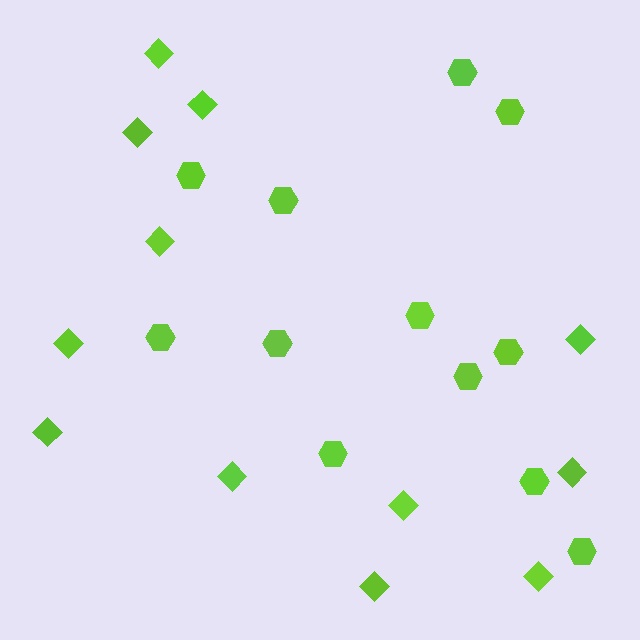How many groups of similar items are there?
There are 2 groups: one group of hexagons (12) and one group of diamonds (12).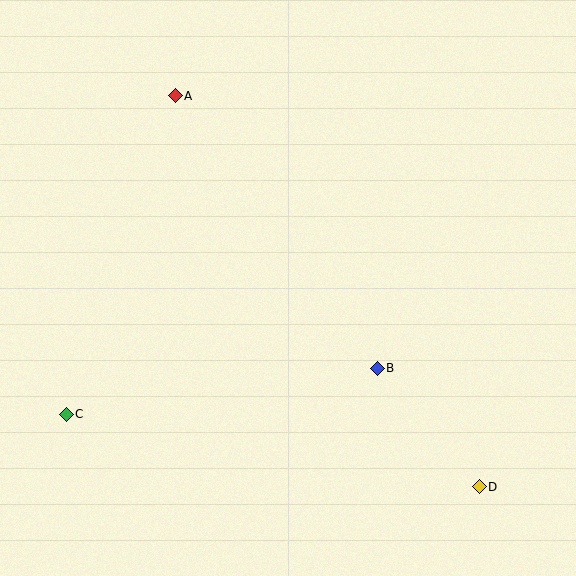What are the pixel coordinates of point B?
Point B is at (377, 368).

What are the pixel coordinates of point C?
Point C is at (66, 414).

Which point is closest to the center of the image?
Point B at (377, 368) is closest to the center.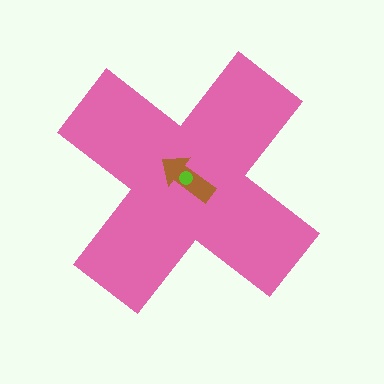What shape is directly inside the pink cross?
The brown arrow.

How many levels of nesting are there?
3.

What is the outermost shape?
The pink cross.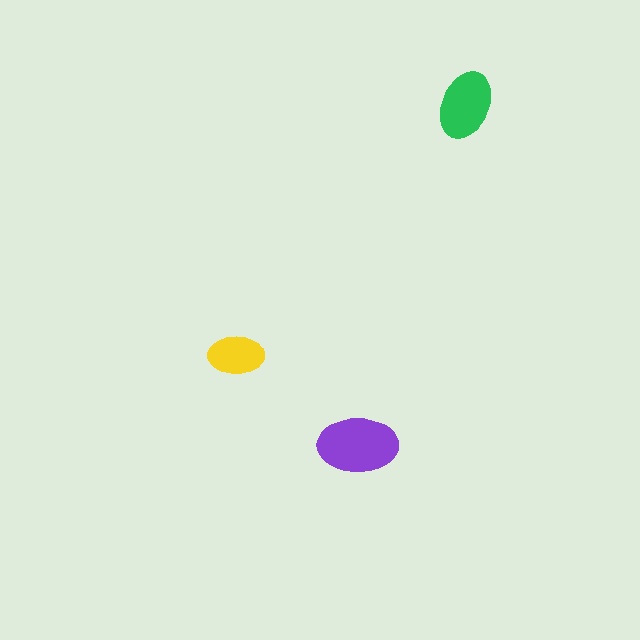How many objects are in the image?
There are 3 objects in the image.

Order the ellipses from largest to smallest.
the purple one, the green one, the yellow one.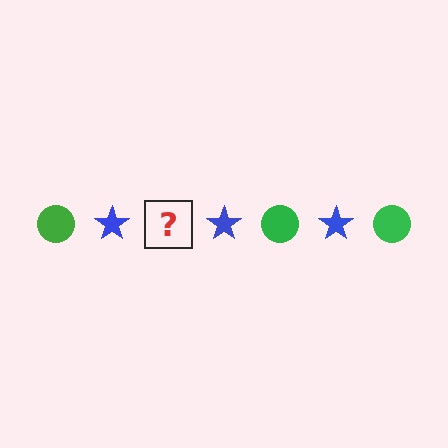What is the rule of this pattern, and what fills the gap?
The rule is that the pattern alternates between green circle and blue star. The gap should be filled with a green circle.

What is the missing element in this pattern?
The missing element is a green circle.